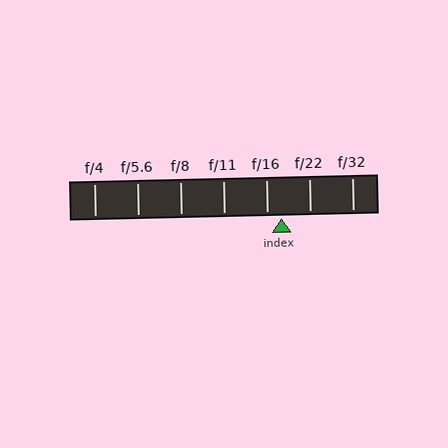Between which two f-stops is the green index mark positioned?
The index mark is between f/16 and f/22.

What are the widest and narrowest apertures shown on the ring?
The widest aperture shown is f/4 and the narrowest is f/32.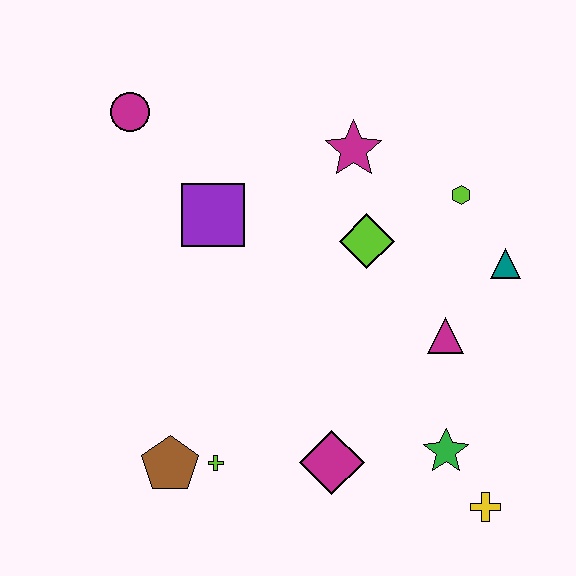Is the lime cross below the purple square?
Yes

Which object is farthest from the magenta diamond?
The magenta circle is farthest from the magenta diamond.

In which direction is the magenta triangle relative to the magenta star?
The magenta triangle is below the magenta star.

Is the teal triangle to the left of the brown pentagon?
No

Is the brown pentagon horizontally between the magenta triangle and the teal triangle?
No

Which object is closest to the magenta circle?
The purple square is closest to the magenta circle.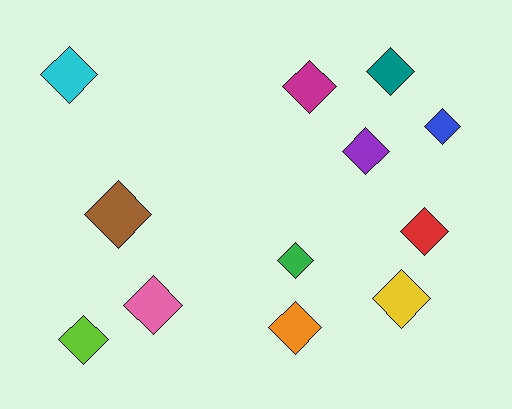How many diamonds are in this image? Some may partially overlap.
There are 12 diamonds.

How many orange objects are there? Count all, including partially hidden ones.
There is 1 orange object.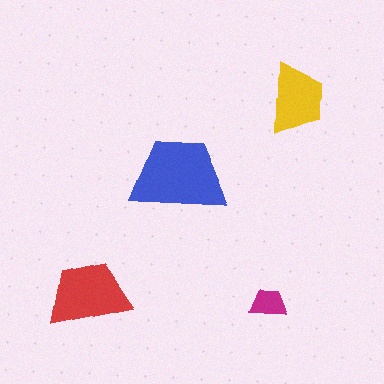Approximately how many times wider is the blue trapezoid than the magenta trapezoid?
About 2.5 times wider.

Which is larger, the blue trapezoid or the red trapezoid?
The blue one.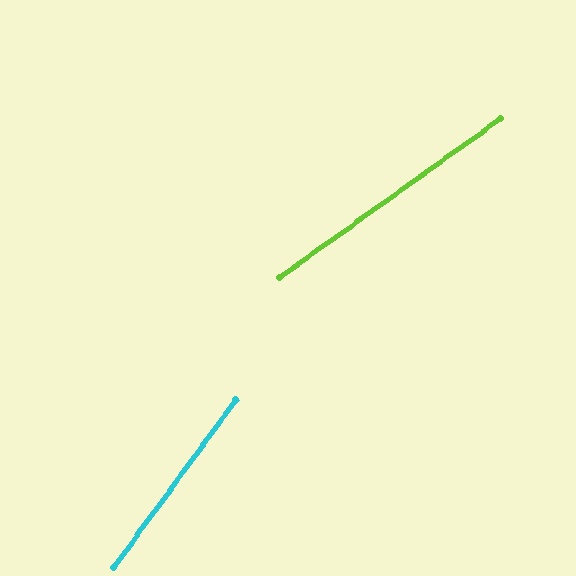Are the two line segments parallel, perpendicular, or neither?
Neither parallel nor perpendicular — they differ by about 18°.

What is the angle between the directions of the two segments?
Approximately 18 degrees.